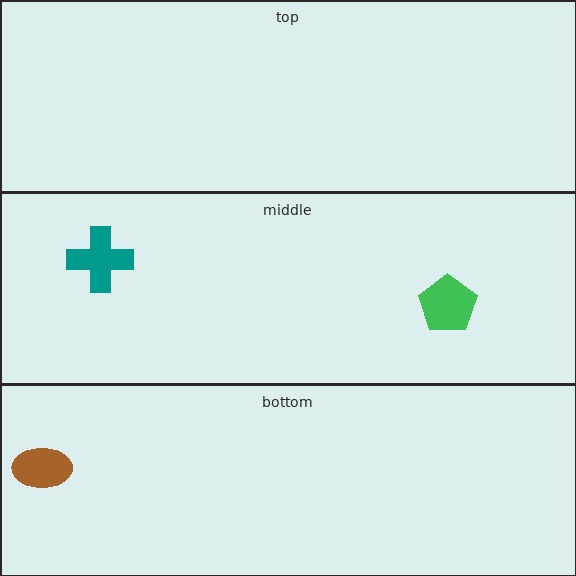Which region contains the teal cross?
The middle region.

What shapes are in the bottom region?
The brown ellipse.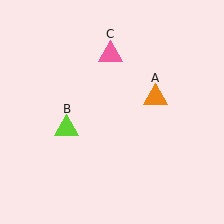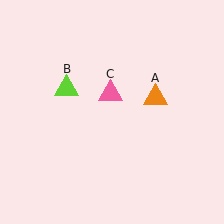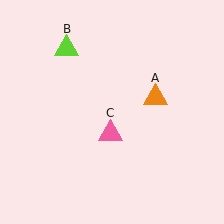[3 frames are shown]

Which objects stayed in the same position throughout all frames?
Orange triangle (object A) remained stationary.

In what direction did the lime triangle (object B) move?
The lime triangle (object B) moved up.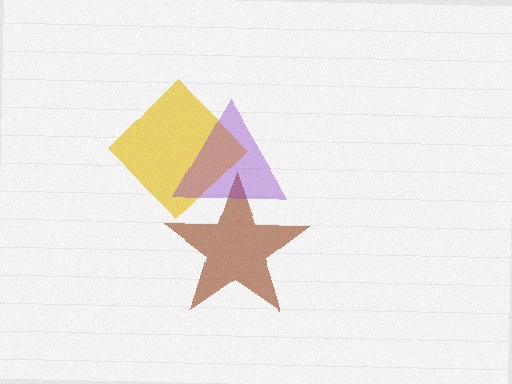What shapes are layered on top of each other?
The layered shapes are: a brown star, a yellow diamond, a purple triangle.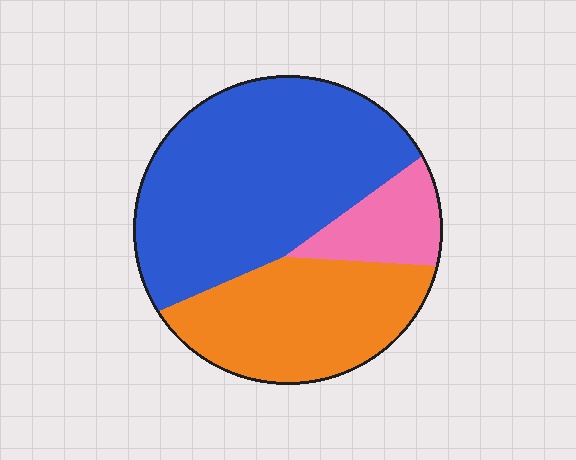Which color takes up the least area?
Pink, at roughly 10%.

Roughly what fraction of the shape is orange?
Orange takes up about one third (1/3) of the shape.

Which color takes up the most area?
Blue, at roughly 55%.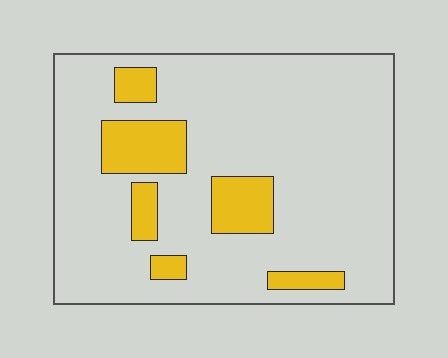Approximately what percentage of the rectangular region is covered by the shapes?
Approximately 15%.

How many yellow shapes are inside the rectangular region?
6.